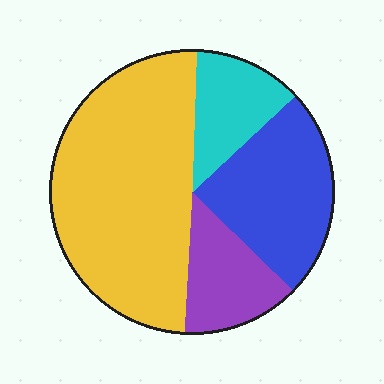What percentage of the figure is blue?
Blue takes up less than a quarter of the figure.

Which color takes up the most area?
Yellow, at roughly 50%.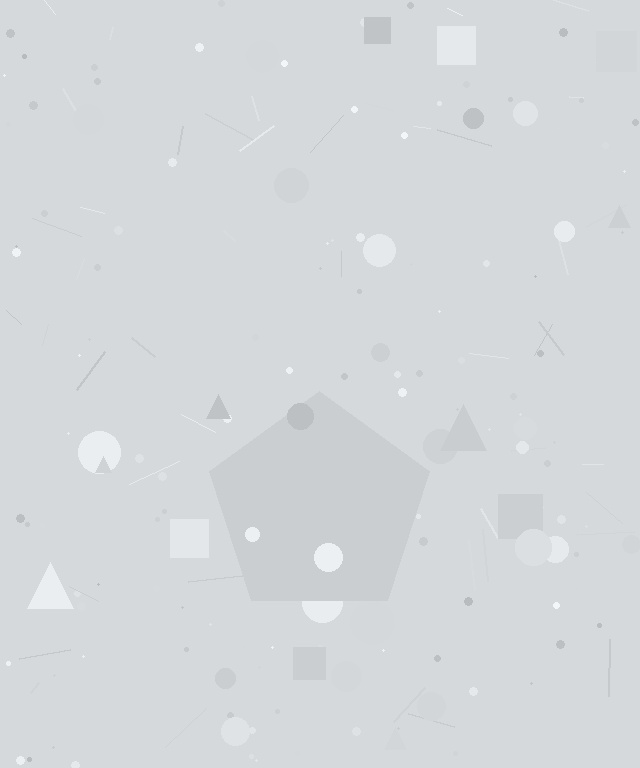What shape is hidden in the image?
A pentagon is hidden in the image.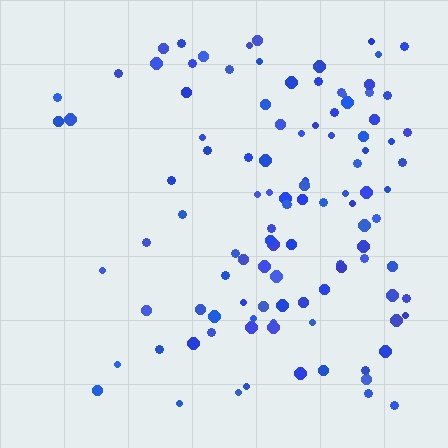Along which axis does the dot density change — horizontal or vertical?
Horizontal.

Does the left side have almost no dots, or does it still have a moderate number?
Still a moderate number, just noticeably fewer than the right.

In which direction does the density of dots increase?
From left to right, with the right side densest.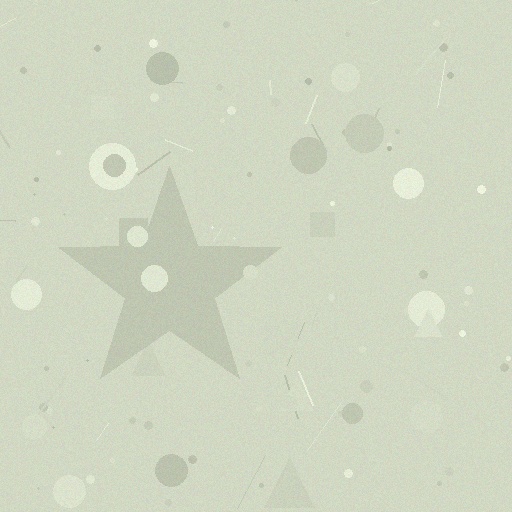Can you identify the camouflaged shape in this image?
The camouflaged shape is a star.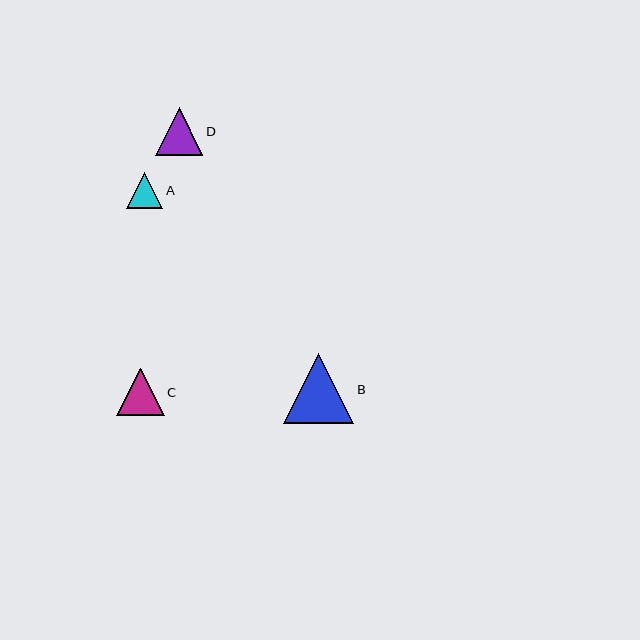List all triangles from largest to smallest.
From largest to smallest: B, D, C, A.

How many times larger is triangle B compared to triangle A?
Triangle B is approximately 1.9 times the size of triangle A.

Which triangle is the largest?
Triangle B is the largest with a size of approximately 70 pixels.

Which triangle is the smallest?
Triangle A is the smallest with a size of approximately 36 pixels.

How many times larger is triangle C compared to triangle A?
Triangle C is approximately 1.3 times the size of triangle A.